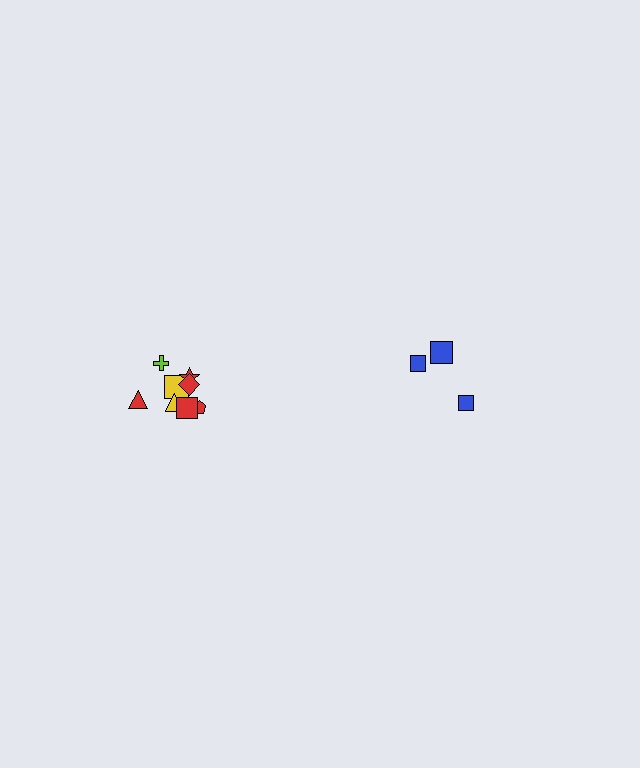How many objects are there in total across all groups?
There are 11 objects.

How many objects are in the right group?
There are 3 objects.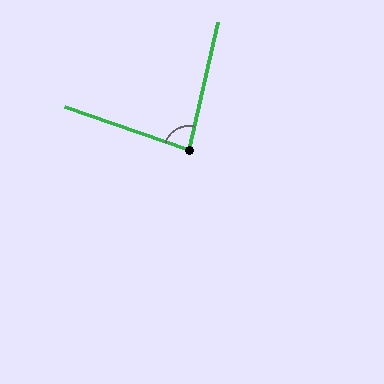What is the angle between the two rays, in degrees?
Approximately 84 degrees.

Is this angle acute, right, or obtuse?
It is acute.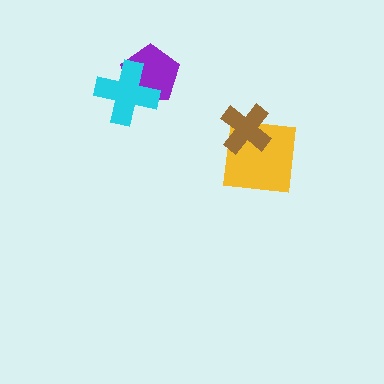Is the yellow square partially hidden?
Yes, it is partially covered by another shape.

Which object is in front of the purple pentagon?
The cyan cross is in front of the purple pentagon.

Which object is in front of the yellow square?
The brown cross is in front of the yellow square.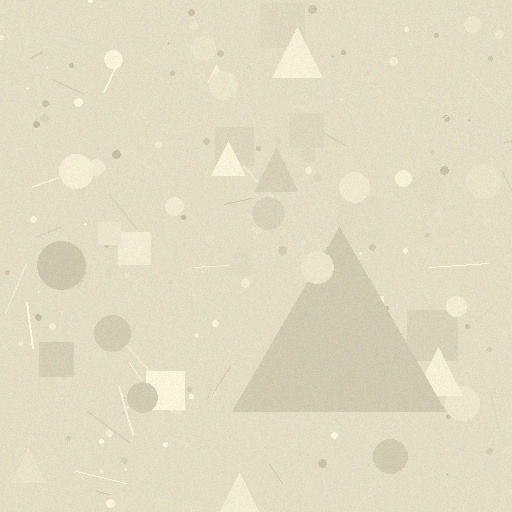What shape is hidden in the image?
A triangle is hidden in the image.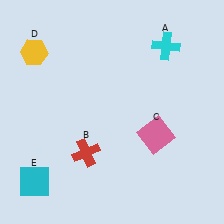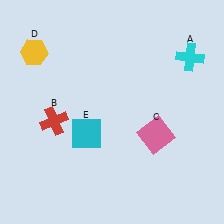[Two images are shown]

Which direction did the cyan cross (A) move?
The cyan cross (A) moved right.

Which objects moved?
The objects that moved are: the cyan cross (A), the red cross (B), the cyan square (E).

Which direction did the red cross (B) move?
The red cross (B) moved left.